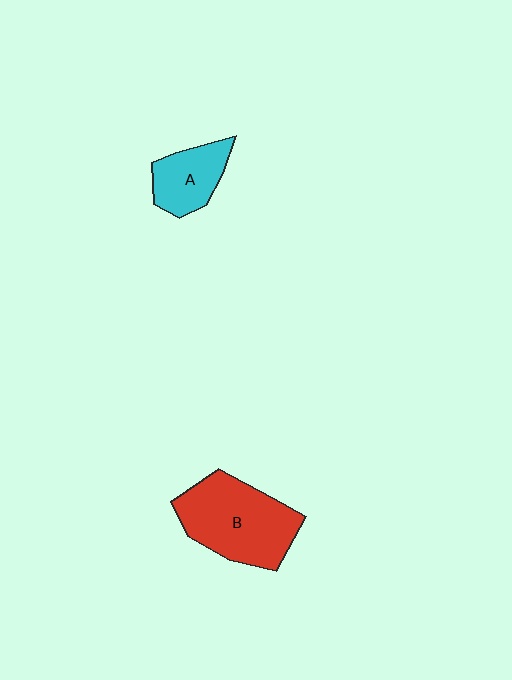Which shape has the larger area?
Shape B (red).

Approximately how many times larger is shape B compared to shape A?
Approximately 1.9 times.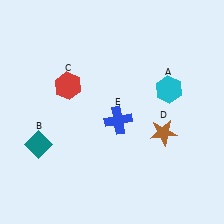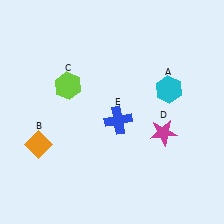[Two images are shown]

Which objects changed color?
B changed from teal to orange. C changed from red to lime. D changed from brown to magenta.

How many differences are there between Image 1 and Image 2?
There are 3 differences between the two images.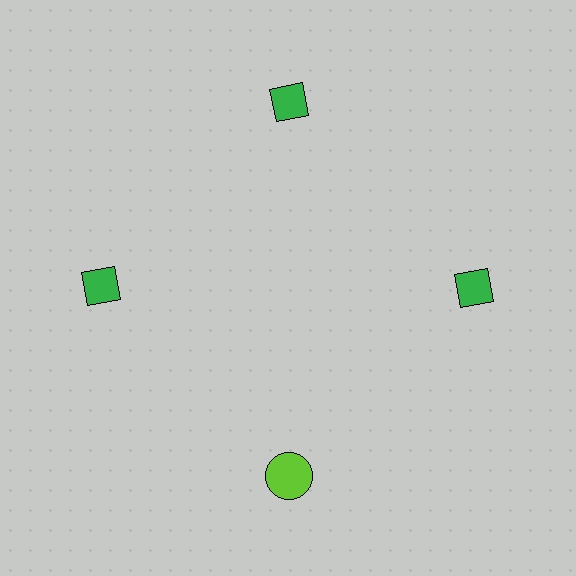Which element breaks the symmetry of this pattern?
The lime circle at roughly the 6 o'clock position breaks the symmetry. All other shapes are green diamonds.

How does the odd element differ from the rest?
It differs in both color (lime instead of green) and shape (circle instead of diamond).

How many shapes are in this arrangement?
There are 4 shapes arranged in a ring pattern.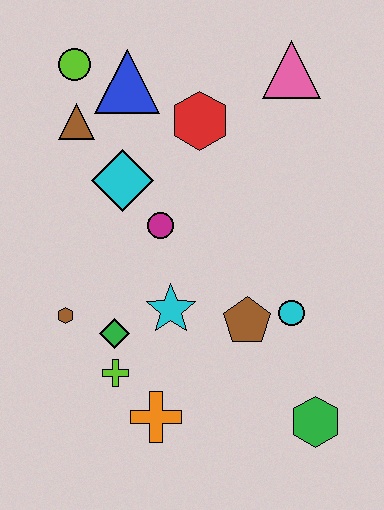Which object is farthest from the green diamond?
The pink triangle is farthest from the green diamond.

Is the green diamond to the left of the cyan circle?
Yes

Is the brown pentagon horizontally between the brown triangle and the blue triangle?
No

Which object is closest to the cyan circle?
The brown pentagon is closest to the cyan circle.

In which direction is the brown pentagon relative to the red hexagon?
The brown pentagon is below the red hexagon.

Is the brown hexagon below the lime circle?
Yes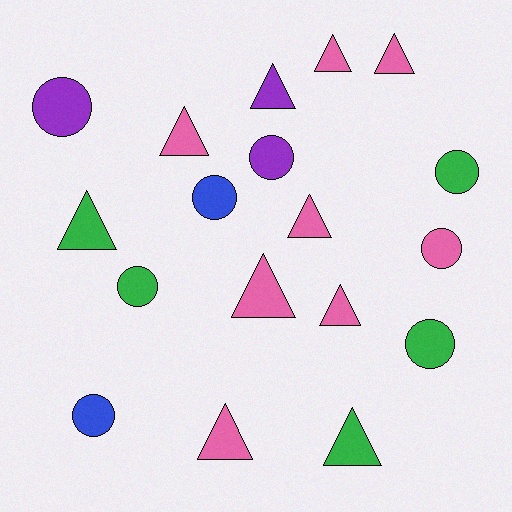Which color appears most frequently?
Pink, with 8 objects.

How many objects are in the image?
There are 18 objects.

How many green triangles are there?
There are 2 green triangles.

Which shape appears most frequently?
Triangle, with 10 objects.